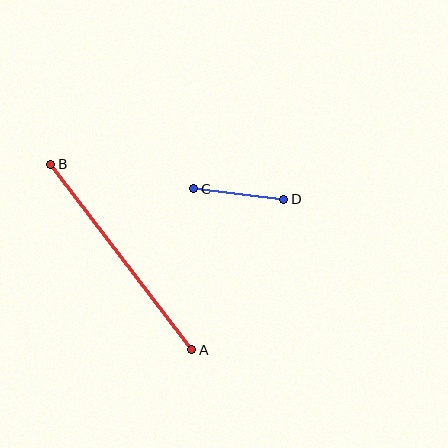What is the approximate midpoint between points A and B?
The midpoint is at approximately (121, 257) pixels.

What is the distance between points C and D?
The distance is approximately 91 pixels.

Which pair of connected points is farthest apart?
Points A and B are farthest apart.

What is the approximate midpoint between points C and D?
The midpoint is at approximately (239, 194) pixels.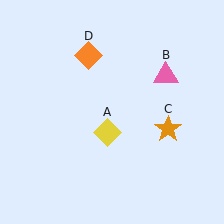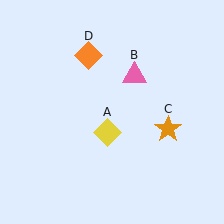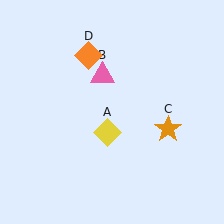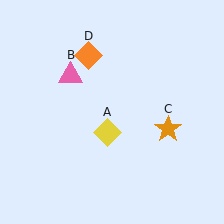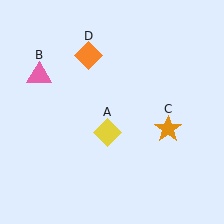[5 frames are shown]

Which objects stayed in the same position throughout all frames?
Yellow diamond (object A) and orange star (object C) and orange diamond (object D) remained stationary.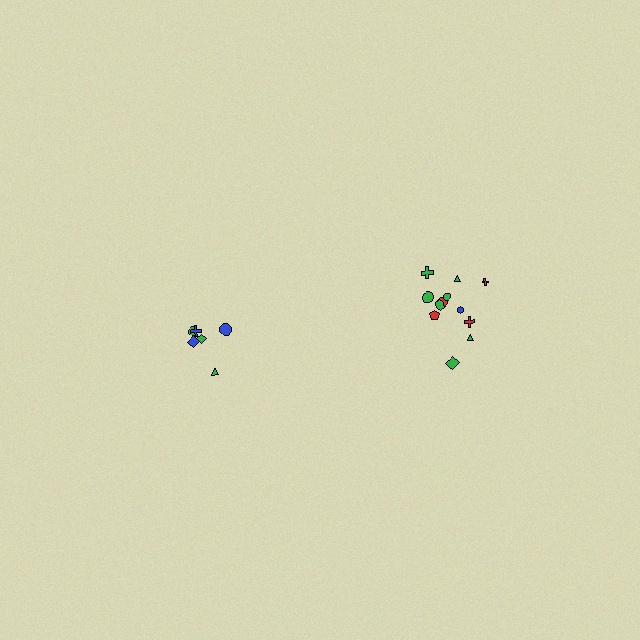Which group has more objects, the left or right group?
The right group.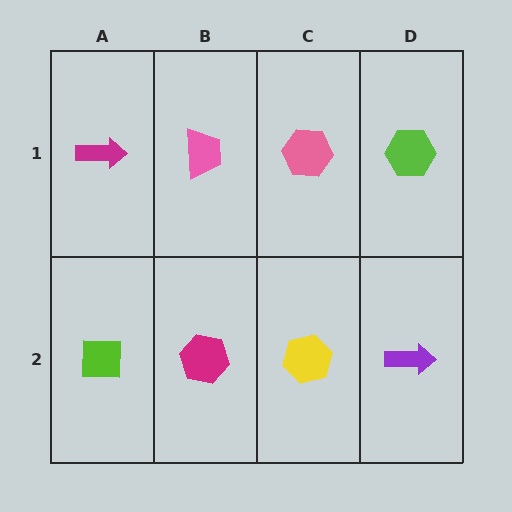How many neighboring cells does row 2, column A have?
2.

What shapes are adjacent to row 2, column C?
A pink hexagon (row 1, column C), a magenta hexagon (row 2, column B), a purple arrow (row 2, column D).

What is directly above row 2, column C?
A pink hexagon.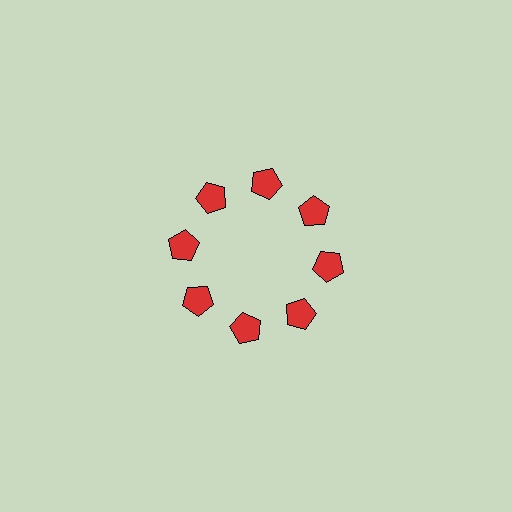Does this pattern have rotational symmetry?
Yes, this pattern has 8-fold rotational symmetry. It looks the same after rotating 45 degrees around the center.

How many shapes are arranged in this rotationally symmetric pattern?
There are 8 shapes, arranged in 8 groups of 1.